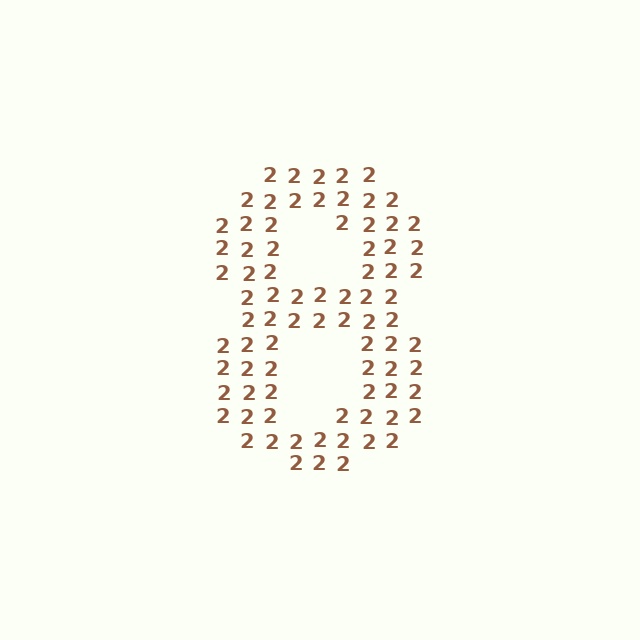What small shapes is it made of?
It is made of small digit 2's.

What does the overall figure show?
The overall figure shows the digit 8.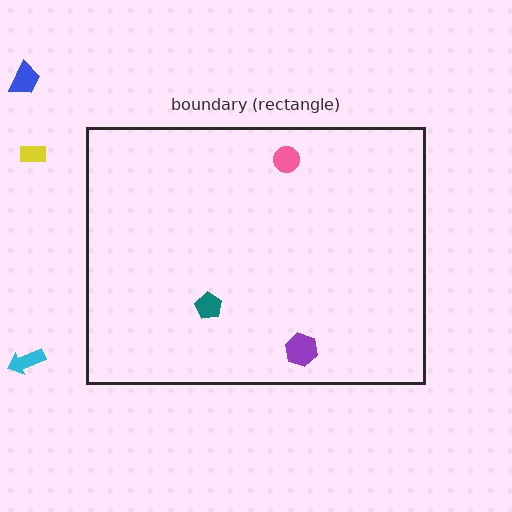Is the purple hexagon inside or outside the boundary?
Inside.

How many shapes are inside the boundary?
3 inside, 3 outside.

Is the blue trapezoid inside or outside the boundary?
Outside.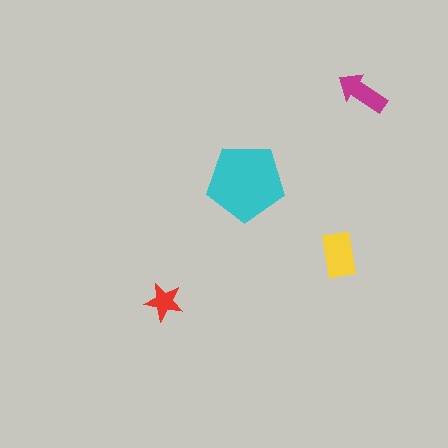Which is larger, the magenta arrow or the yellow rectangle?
The yellow rectangle.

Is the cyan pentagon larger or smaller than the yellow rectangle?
Larger.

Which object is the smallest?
The red star.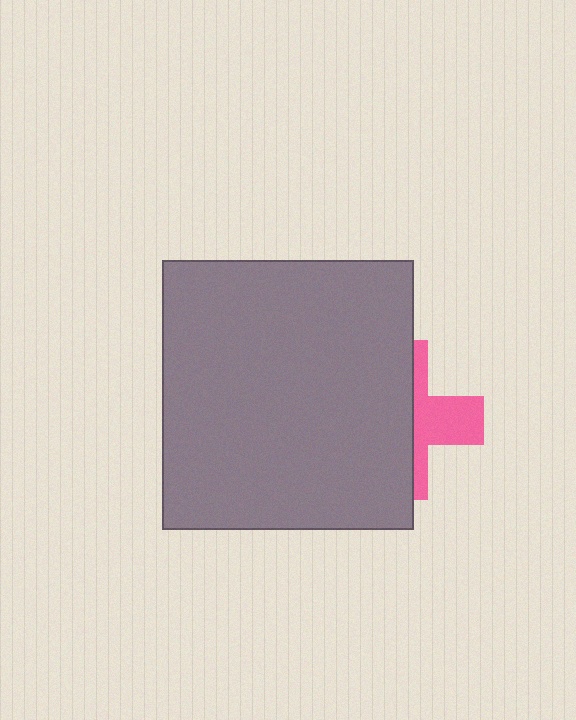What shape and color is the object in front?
The object in front is a gray rectangle.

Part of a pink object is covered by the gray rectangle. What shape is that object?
It is a cross.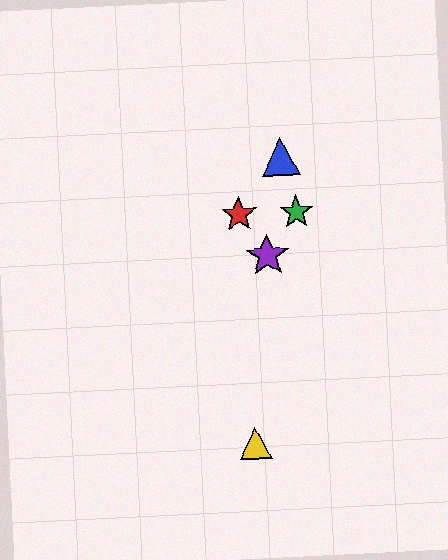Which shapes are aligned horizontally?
The red star, the green star are aligned horizontally.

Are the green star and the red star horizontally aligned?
Yes, both are at y≈212.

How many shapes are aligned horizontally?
2 shapes (the red star, the green star) are aligned horizontally.